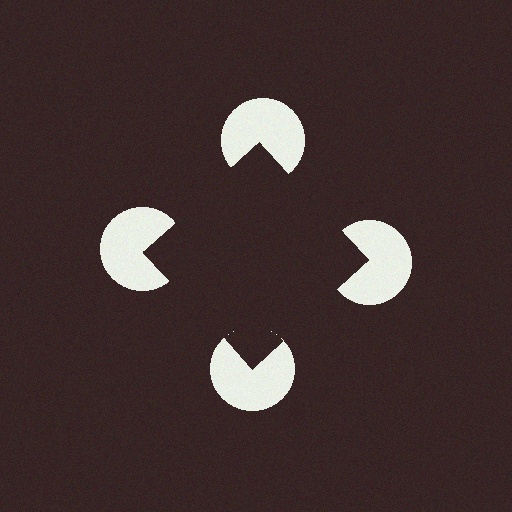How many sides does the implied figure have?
4 sides.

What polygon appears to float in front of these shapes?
An illusory square — its edges are inferred from the aligned wedge cuts in the pac-man discs, not physically drawn.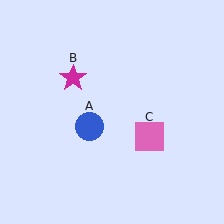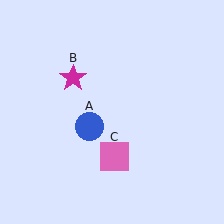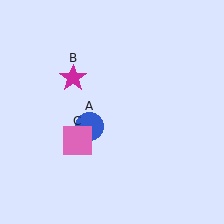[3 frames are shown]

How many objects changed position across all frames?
1 object changed position: pink square (object C).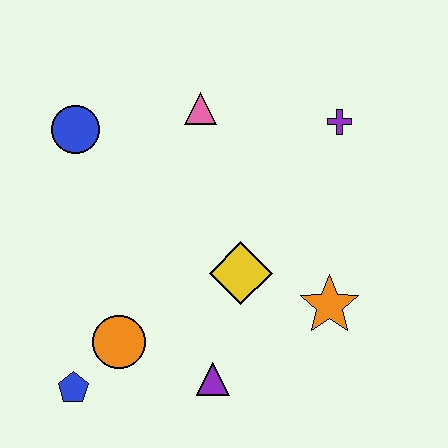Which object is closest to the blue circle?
The pink triangle is closest to the blue circle.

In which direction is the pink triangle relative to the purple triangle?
The pink triangle is above the purple triangle.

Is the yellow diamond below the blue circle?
Yes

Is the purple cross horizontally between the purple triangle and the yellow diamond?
No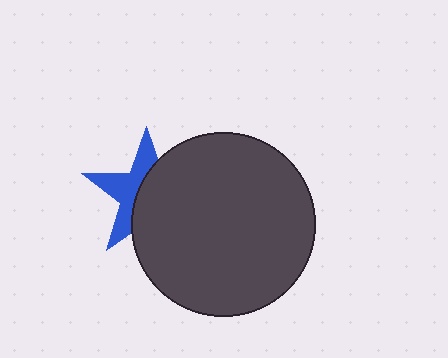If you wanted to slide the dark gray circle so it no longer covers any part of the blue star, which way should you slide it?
Slide it right — that is the most direct way to separate the two shapes.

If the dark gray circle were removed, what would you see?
You would see the complete blue star.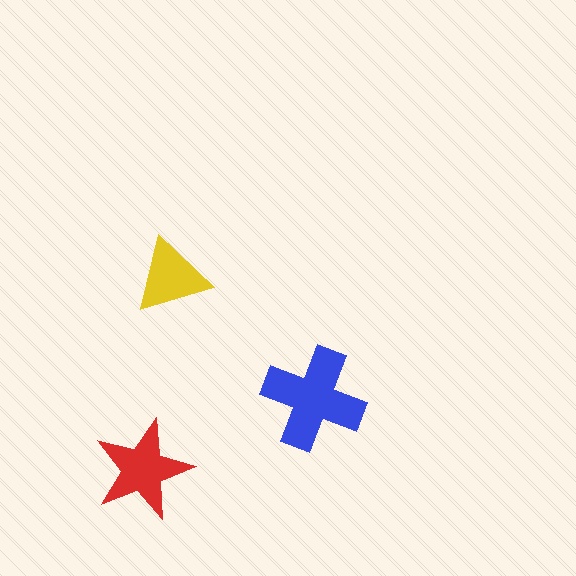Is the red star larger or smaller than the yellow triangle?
Larger.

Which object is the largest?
The blue cross.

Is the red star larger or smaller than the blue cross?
Smaller.